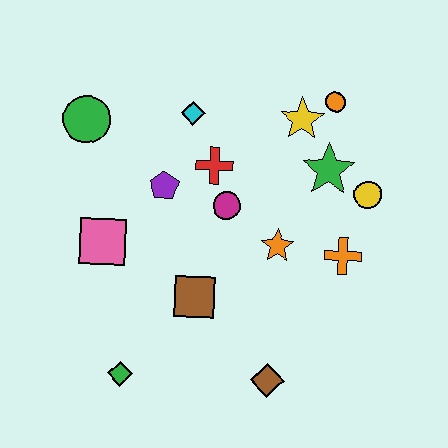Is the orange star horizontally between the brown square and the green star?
Yes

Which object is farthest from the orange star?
The green circle is farthest from the orange star.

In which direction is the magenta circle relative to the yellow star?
The magenta circle is below the yellow star.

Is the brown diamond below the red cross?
Yes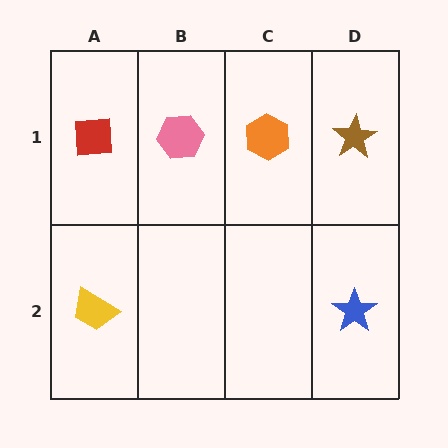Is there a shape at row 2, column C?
No, that cell is empty.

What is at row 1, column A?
A red square.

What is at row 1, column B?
A pink hexagon.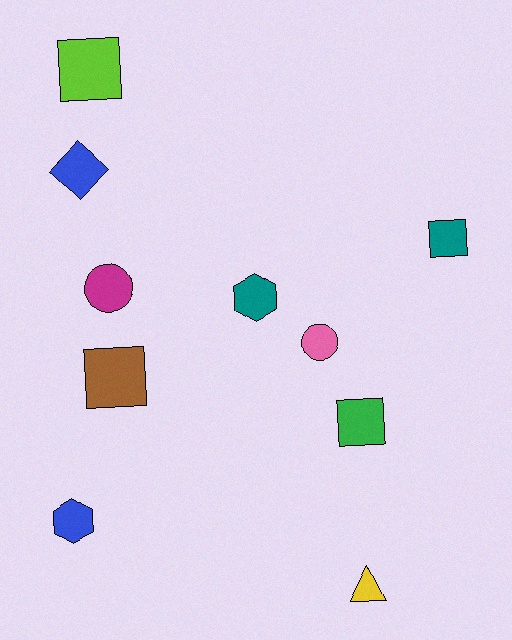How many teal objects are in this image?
There are 2 teal objects.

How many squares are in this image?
There are 4 squares.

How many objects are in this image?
There are 10 objects.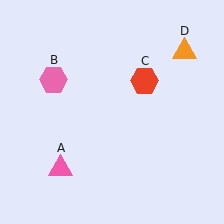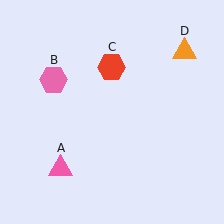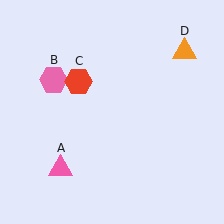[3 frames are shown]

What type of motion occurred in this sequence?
The red hexagon (object C) rotated counterclockwise around the center of the scene.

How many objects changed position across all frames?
1 object changed position: red hexagon (object C).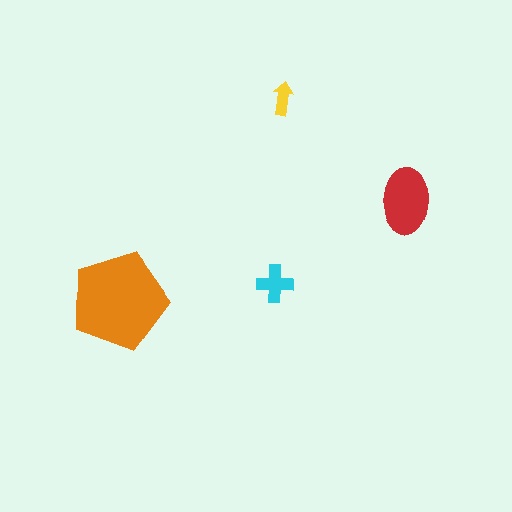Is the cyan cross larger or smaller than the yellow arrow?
Larger.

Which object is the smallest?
The yellow arrow.